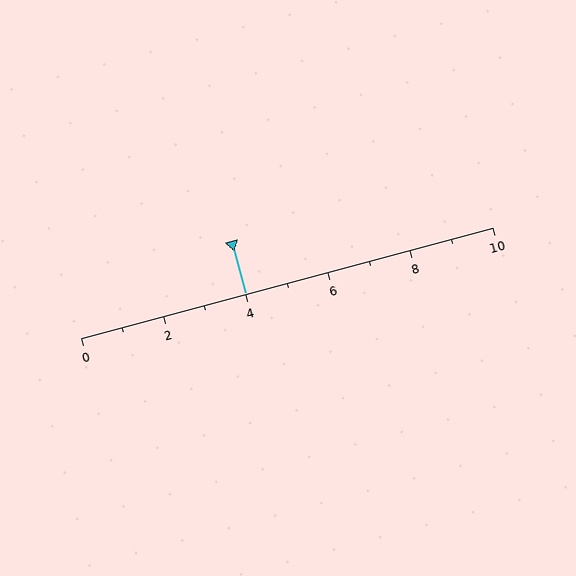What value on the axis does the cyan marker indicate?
The marker indicates approximately 4.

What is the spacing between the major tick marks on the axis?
The major ticks are spaced 2 apart.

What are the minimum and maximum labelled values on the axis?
The axis runs from 0 to 10.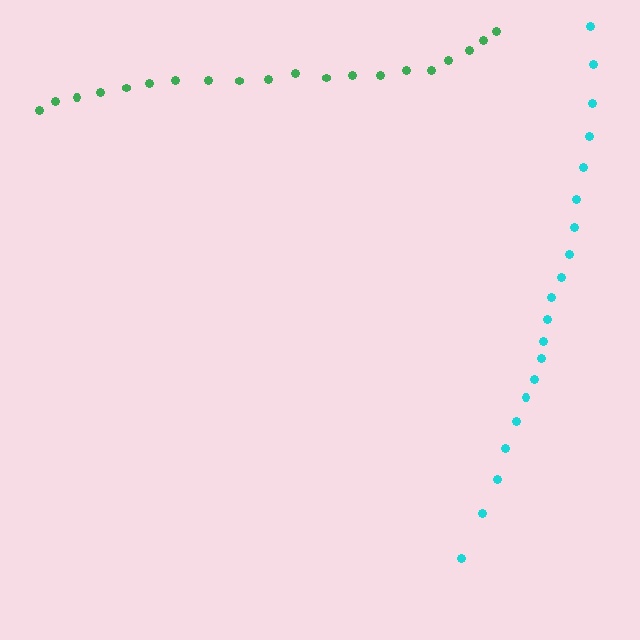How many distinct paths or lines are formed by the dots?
There are 2 distinct paths.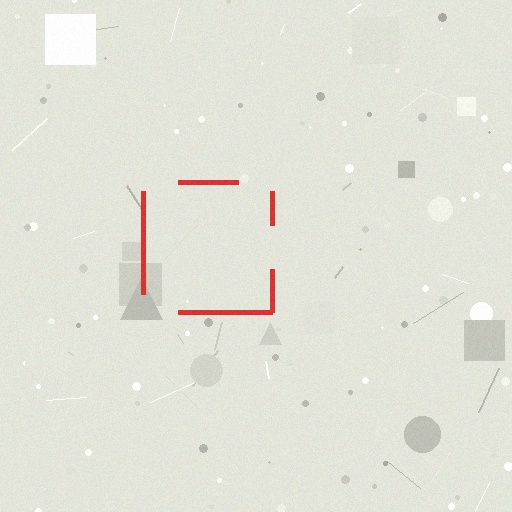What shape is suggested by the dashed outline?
The dashed outline suggests a square.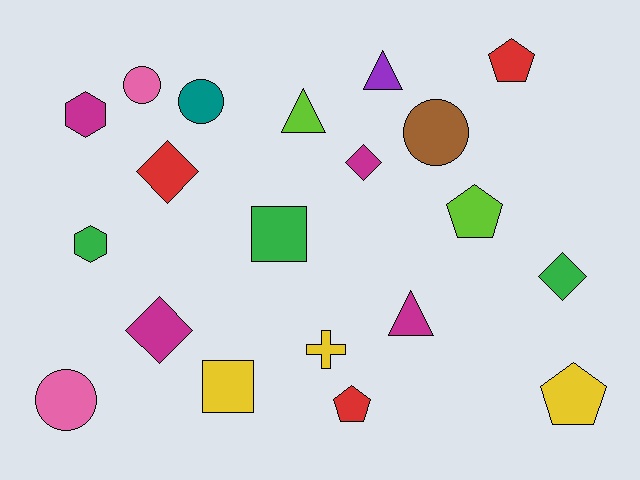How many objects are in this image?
There are 20 objects.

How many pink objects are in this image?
There are 2 pink objects.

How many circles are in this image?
There are 4 circles.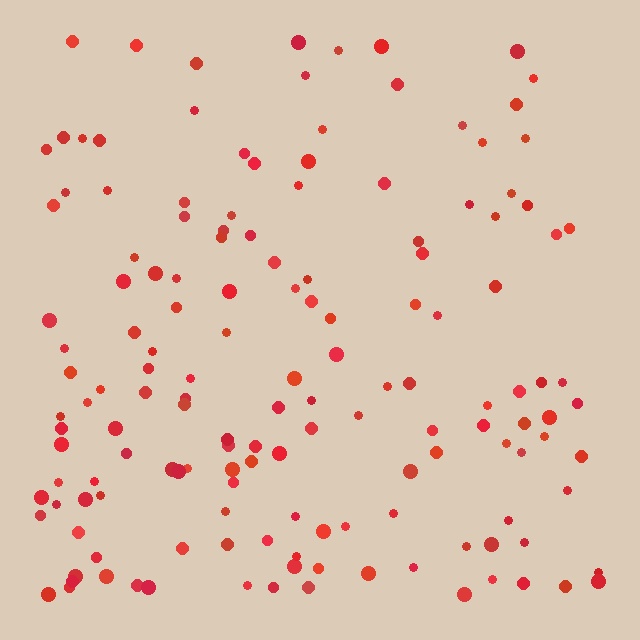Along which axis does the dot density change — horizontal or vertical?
Vertical.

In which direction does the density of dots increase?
From top to bottom, with the bottom side densest.